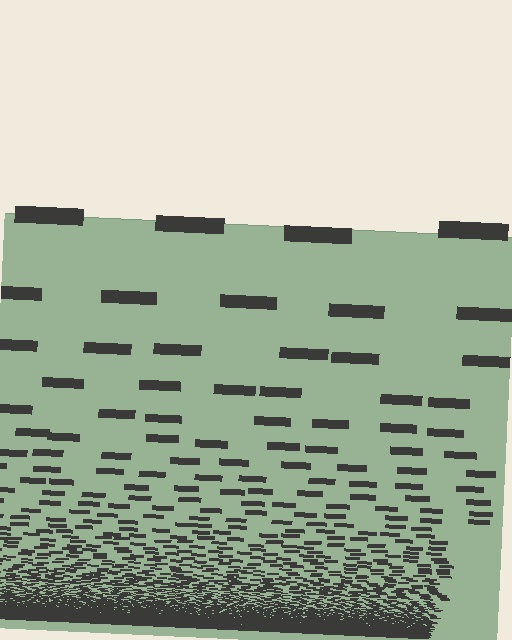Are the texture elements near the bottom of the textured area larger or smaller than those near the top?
Smaller. The gradient is inverted — elements near the bottom are smaller and denser.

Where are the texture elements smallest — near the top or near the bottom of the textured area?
Near the bottom.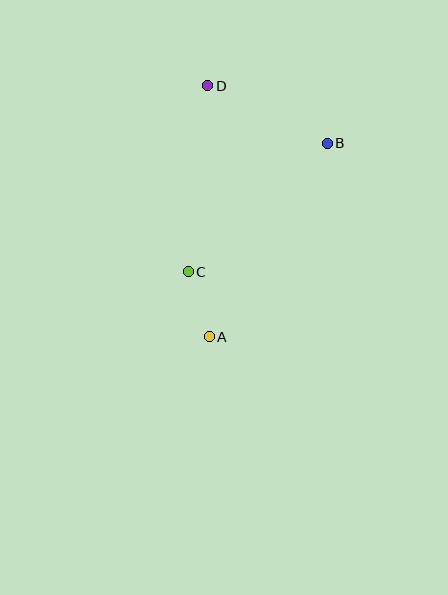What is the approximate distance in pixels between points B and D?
The distance between B and D is approximately 132 pixels.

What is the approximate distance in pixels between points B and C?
The distance between B and C is approximately 189 pixels.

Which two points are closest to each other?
Points A and C are closest to each other.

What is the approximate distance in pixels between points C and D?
The distance between C and D is approximately 187 pixels.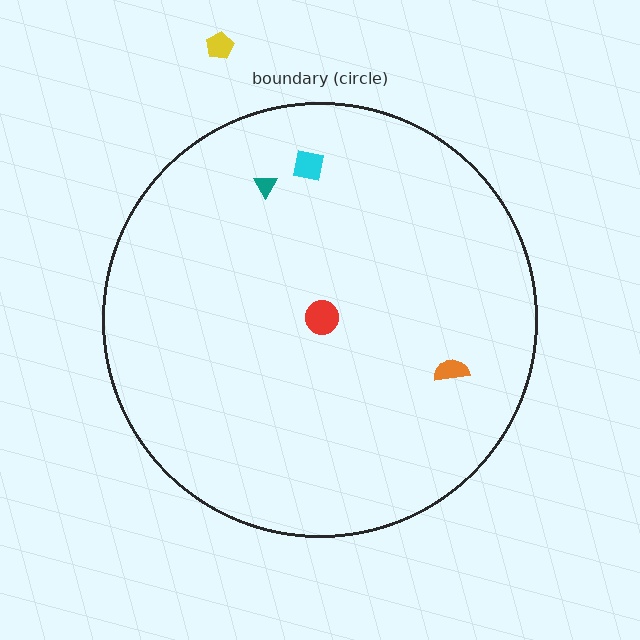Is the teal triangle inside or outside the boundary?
Inside.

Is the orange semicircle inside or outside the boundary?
Inside.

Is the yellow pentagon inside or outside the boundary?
Outside.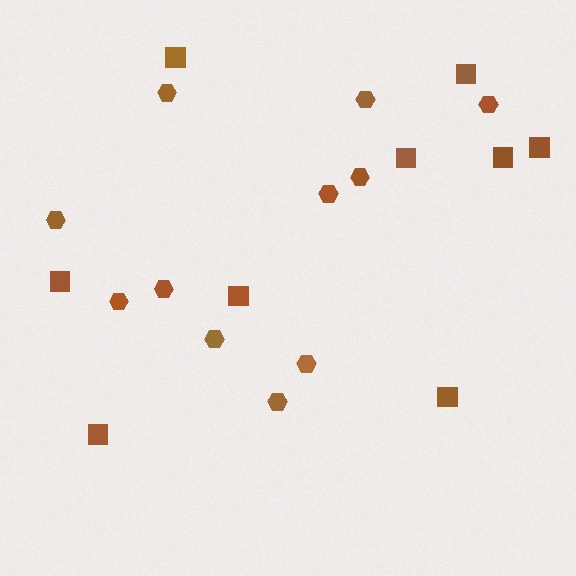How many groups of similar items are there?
There are 2 groups: one group of squares (9) and one group of hexagons (11).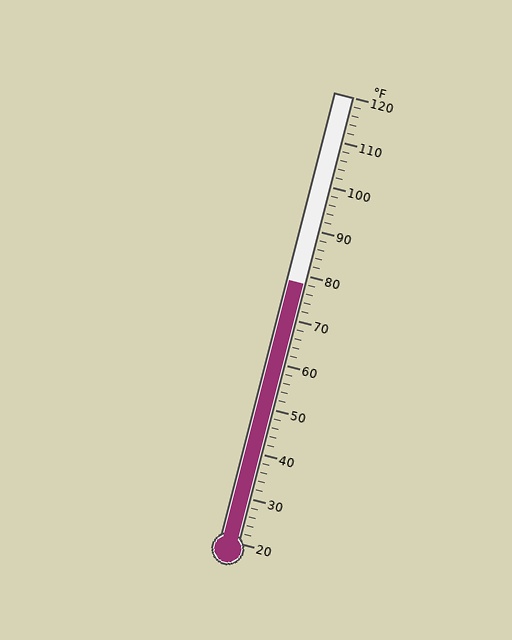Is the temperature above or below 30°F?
The temperature is above 30°F.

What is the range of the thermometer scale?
The thermometer scale ranges from 20°F to 120°F.